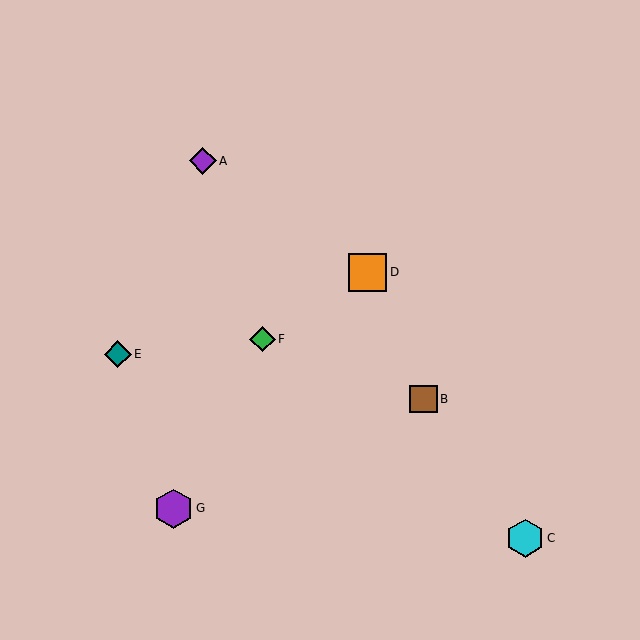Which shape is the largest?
The purple hexagon (labeled G) is the largest.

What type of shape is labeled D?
Shape D is an orange square.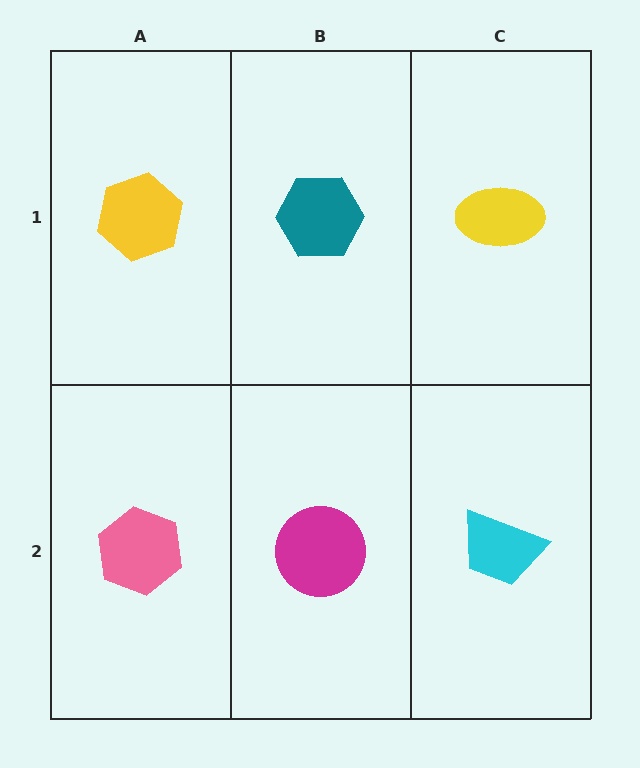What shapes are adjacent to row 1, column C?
A cyan trapezoid (row 2, column C), a teal hexagon (row 1, column B).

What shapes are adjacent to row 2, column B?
A teal hexagon (row 1, column B), a pink hexagon (row 2, column A), a cyan trapezoid (row 2, column C).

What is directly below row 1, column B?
A magenta circle.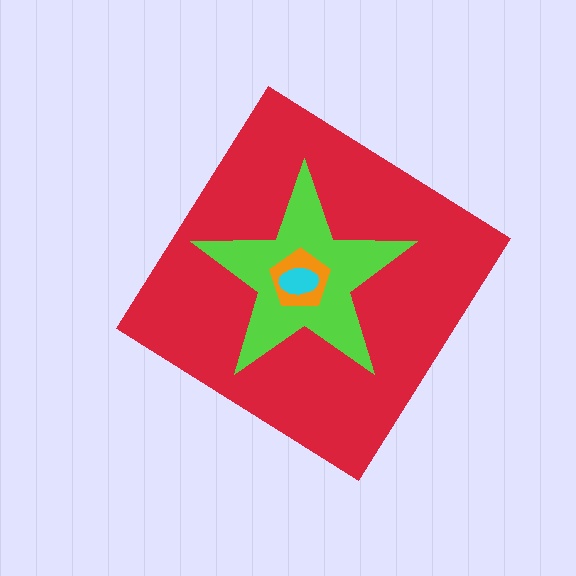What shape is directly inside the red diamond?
The lime star.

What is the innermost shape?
The cyan ellipse.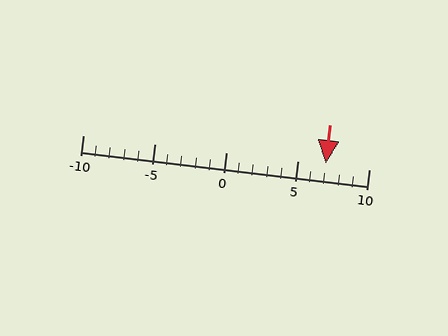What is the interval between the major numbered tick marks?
The major tick marks are spaced 5 units apart.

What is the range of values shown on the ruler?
The ruler shows values from -10 to 10.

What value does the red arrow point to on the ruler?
The red arrow points to approximately 7.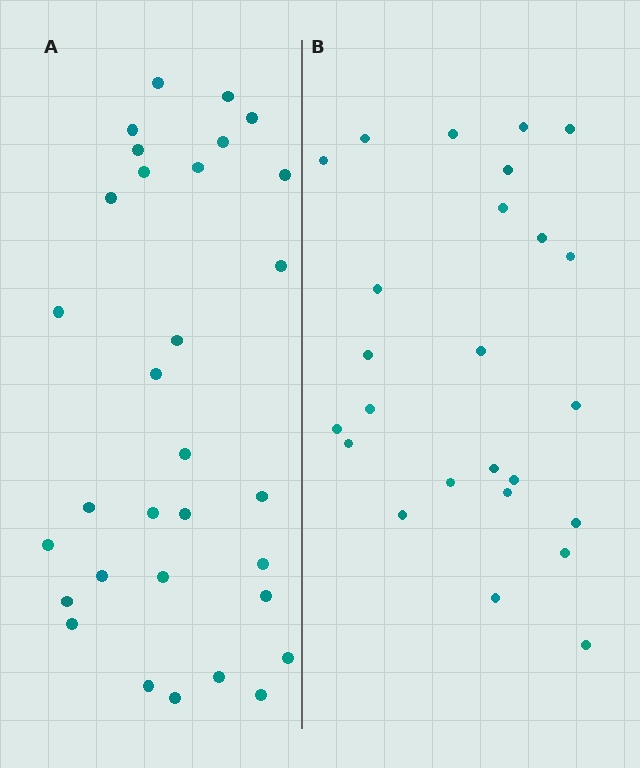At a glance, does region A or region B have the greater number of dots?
Region A (the left region) has more dots.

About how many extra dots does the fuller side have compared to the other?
Region A has about 6 more dots than region B.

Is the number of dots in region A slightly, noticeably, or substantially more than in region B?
Region A has only slightly more — the two regions are fairly close. The ratio is roughly 1.2 to 1.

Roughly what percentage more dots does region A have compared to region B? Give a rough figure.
About 25% more.